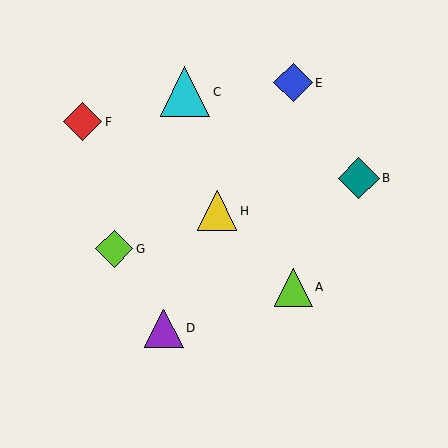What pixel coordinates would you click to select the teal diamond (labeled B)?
Click at (359, 178) to select the teal diamond B.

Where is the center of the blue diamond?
The center of the blue diamond is at (293, 83).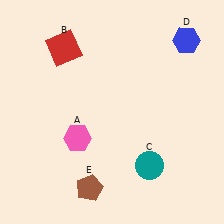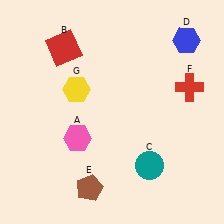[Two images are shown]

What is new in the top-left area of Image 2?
A yellow hexagon (G) was added in the top-left area of Image 2.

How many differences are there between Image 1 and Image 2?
There are 2 differences between the two images.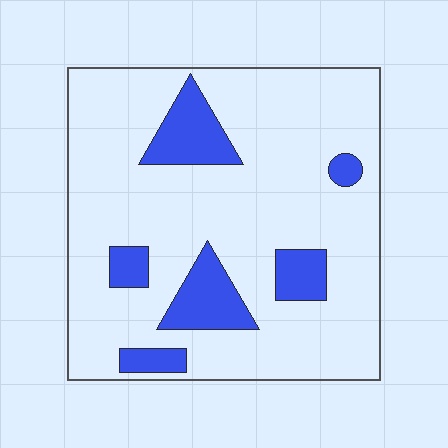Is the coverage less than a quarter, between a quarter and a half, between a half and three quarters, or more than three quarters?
Less than a quarter.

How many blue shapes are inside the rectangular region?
6.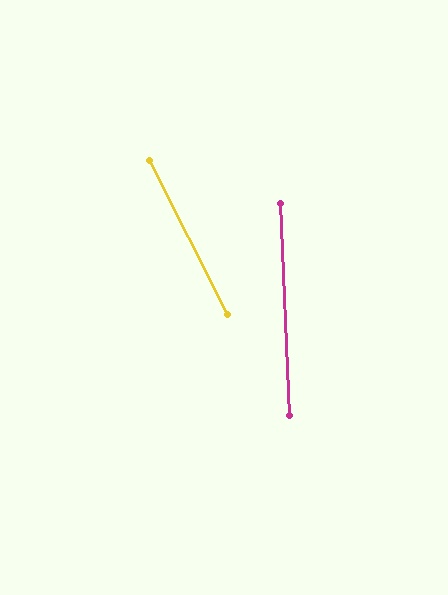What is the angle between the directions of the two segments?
Approximately 24 degrees.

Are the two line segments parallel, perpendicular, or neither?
Neither parallel nor perpendicular — they differ by about 24°.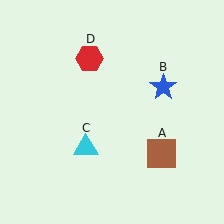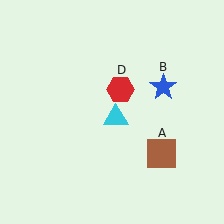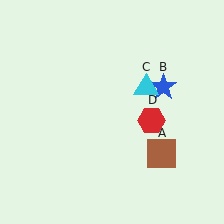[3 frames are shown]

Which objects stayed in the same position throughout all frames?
Brown square (object A) and blue star (object B) remained stationary.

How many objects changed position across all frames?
2 objects changed position: cyan triangle (object C), red hexagon (object D).